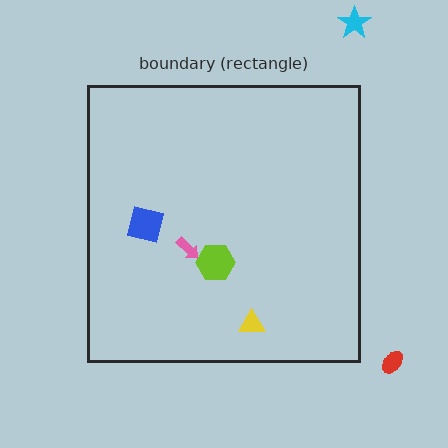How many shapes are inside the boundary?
4 inside, 2 outside.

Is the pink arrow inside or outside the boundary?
Inside.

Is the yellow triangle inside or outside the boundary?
Inside.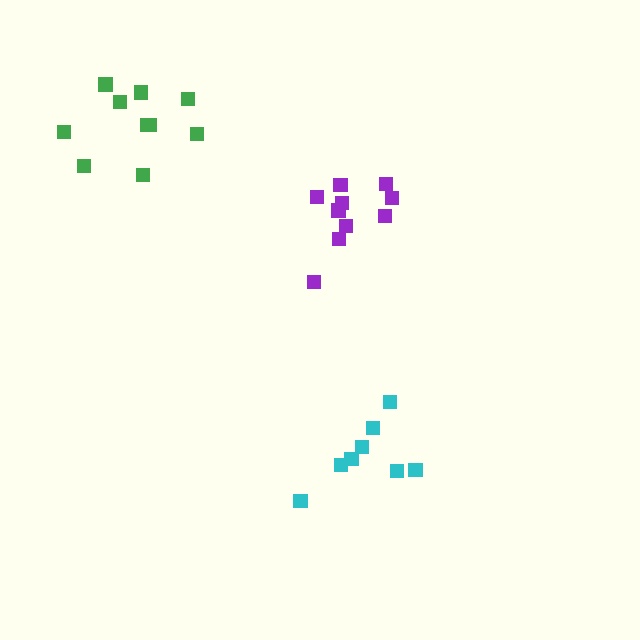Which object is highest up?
The green cluster is topmost.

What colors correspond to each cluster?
The clusters are colored: purple, cyan, green.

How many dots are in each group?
Group 1: 10 dots, Group 2: 8 dots, Group 3: 10 dots (28 total).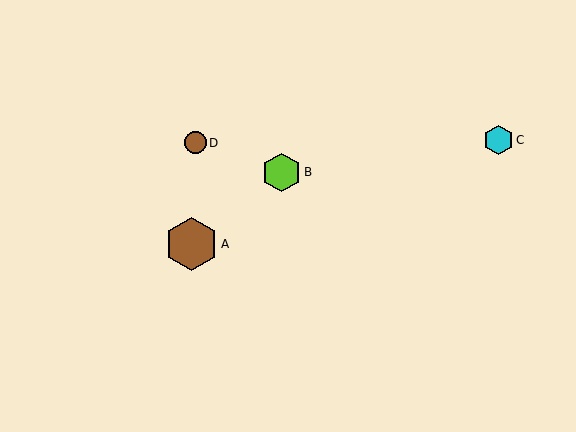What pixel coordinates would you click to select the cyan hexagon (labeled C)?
Click at (499, 140) to select the cyan hexagon C.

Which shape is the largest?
The brown hexagon (labeled A) is the largest.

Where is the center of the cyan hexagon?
The center of the cyan hexagon is at (499, 140).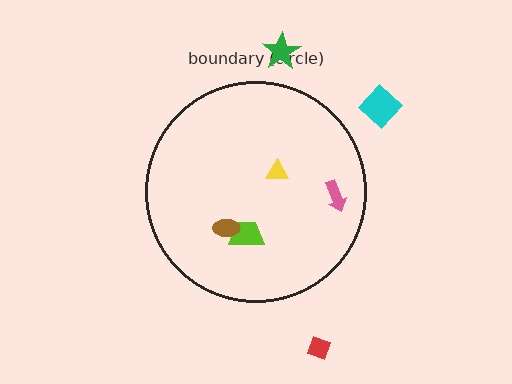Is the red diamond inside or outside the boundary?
Outside.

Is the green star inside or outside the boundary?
Outside.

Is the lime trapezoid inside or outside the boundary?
Inside.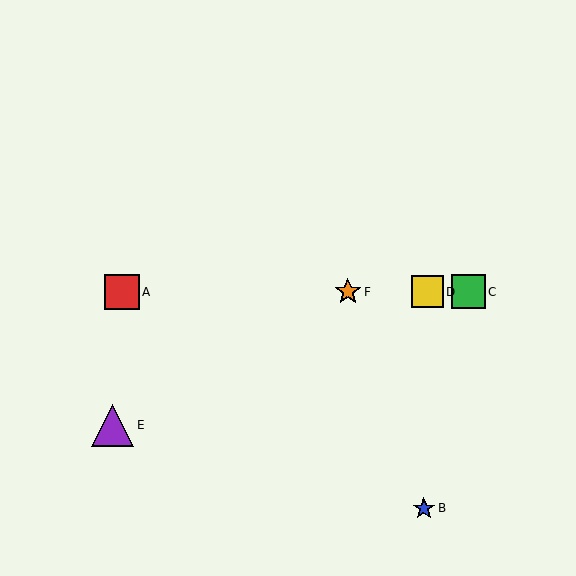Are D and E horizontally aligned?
No, D is at y≈292 and E is at y≈425.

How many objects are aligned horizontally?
4 objects (A, C, D, F) are aligned horizontally.